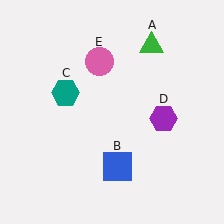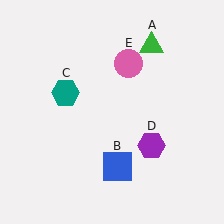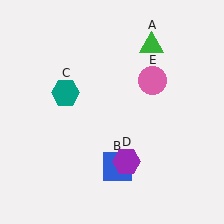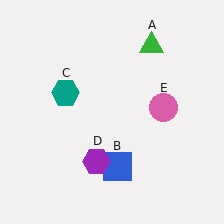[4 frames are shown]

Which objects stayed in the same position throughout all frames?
Green triangle (object A) and blue square (object B) and teal hexagon (object C) remained stationary.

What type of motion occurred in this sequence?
The purple hexagon (object D), pink circle (object E) rotated clockwise around the center of the scene.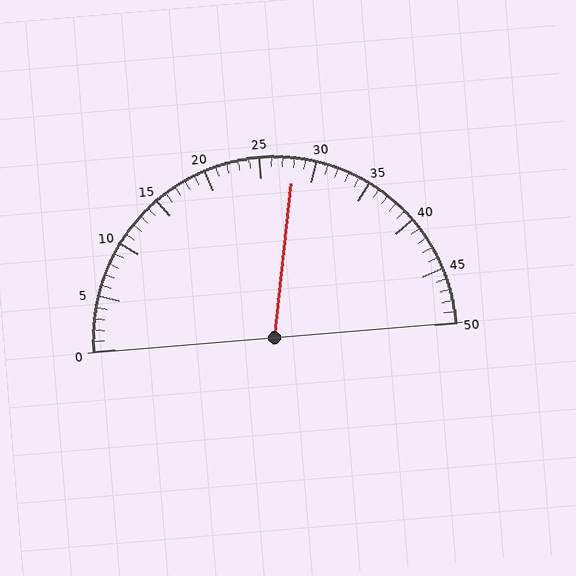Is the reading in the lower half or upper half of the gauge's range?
The reading is in the upper half of the range (0 to 50).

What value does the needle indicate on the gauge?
The needle indicates approximately 28.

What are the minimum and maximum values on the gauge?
The gauge ranges from 0 to 50.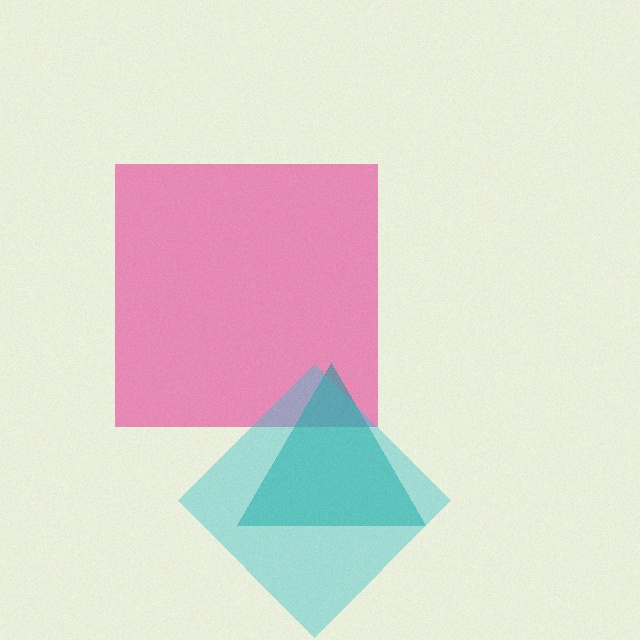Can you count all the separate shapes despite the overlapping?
Yes, there are 3 separate shapes.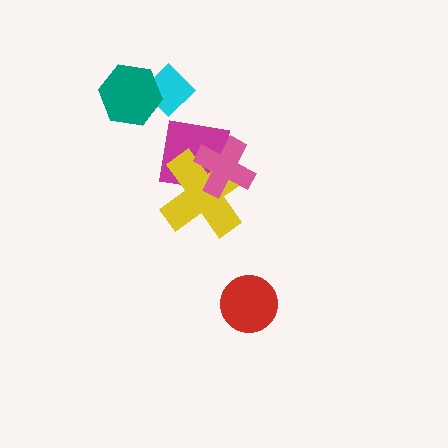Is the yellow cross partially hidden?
Yes, it is partially covered by another shape.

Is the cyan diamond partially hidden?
Yes, it is partially covered by another shape.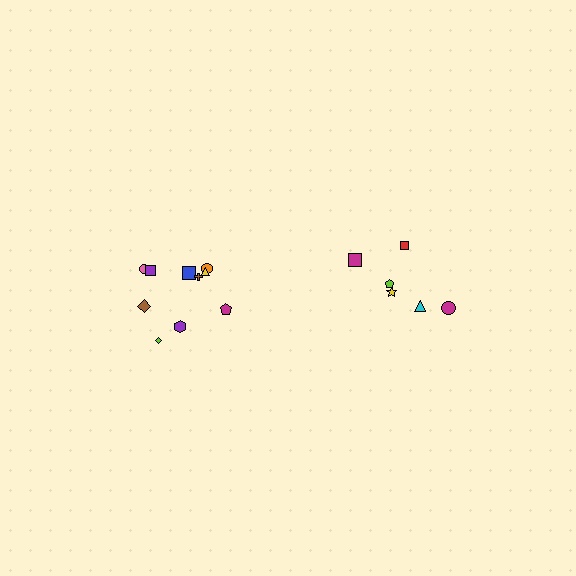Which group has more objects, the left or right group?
The left group.